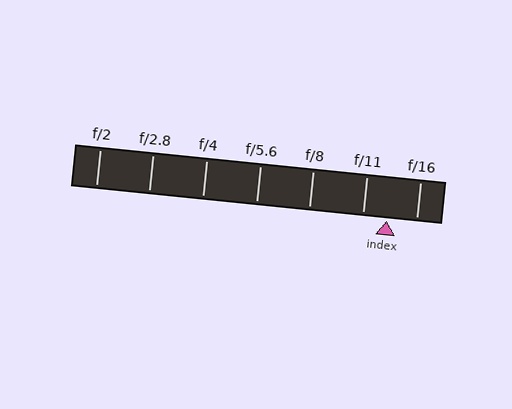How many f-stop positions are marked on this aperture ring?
There are 7 f-stop positions marked.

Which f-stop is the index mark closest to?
The index mark is closest to f/11.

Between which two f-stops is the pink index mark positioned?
The index mark is between f/11 and f/16.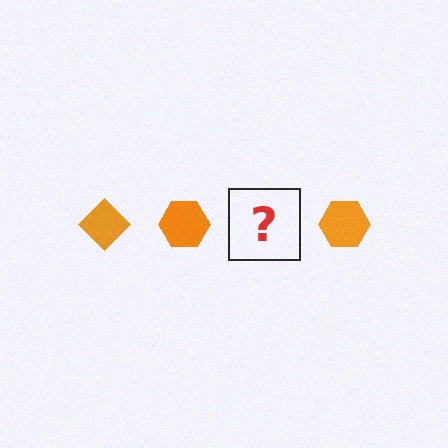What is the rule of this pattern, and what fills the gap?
The rule is that the pattern cycles through diamond, hexagon shapes in orange. The gap should be filled with an orange diamond.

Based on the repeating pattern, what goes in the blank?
The blank should be an orange diamond.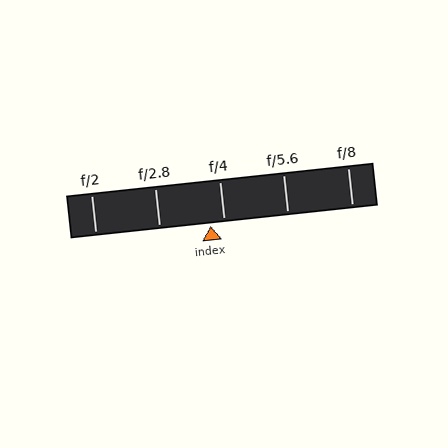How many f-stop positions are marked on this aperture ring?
There are 5 f-stop positions marked.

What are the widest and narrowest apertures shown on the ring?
The widest aperture shown is f/2 and the narrowest is f/8.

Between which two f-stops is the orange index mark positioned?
The index mark is between f/2.8 and f/4.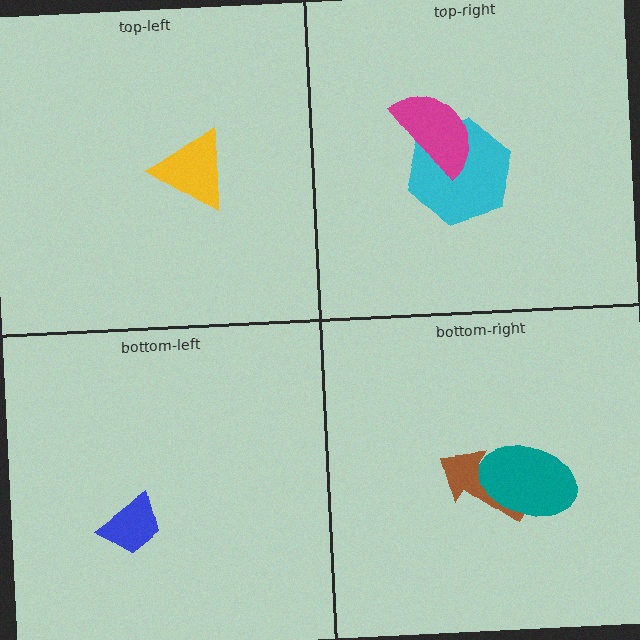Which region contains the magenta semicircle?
The top-right region.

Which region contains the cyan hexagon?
The top-right region.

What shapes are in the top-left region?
The yellow triangle.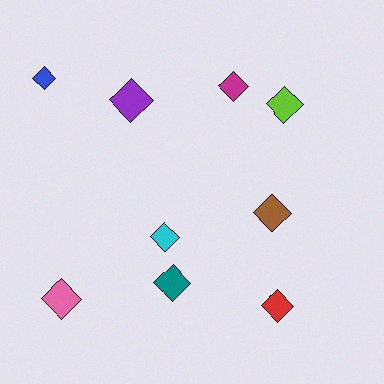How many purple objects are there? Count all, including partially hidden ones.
There is 1 purple object.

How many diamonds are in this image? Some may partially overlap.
There are 9 diamonds.